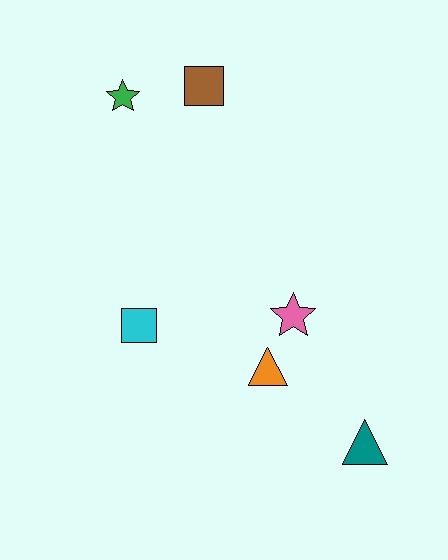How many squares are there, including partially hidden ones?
There are 2 squares.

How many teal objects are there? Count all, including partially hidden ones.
There is 1 teal object.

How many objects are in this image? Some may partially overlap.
There are 6 objects.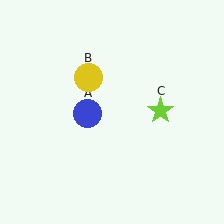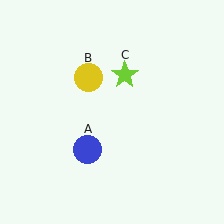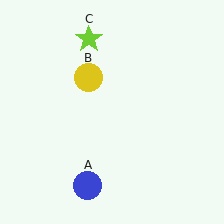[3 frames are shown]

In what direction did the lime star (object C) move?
The lime star (object C) moved up and to the left.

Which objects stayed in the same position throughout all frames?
Yellow circle (object B) remained stationary.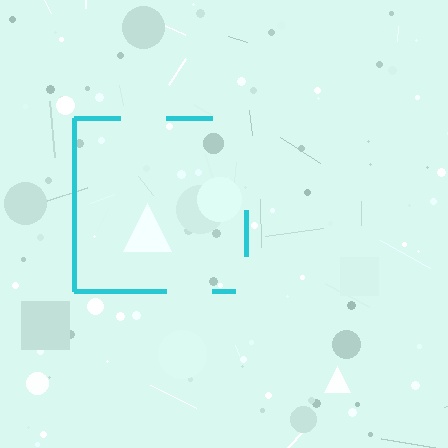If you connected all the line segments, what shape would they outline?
They would outline a square.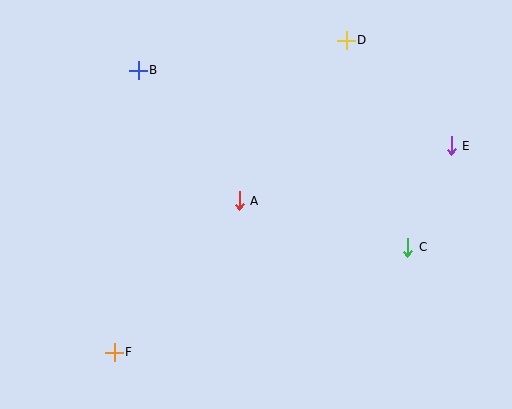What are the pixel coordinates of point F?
Point F is at (114, 352).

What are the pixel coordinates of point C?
Point C is at (408, 247).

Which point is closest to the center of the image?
Point A at (239, 201) is closest to the center.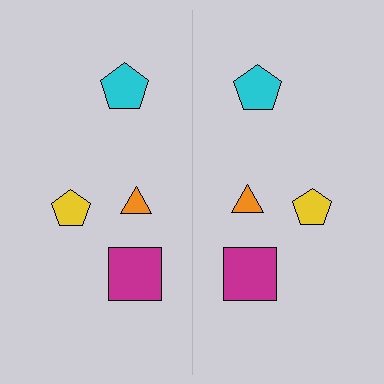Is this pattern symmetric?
Yes, this pattern has bilateral (reflection) symmetry.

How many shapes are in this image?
There are 8 shapes in this image.